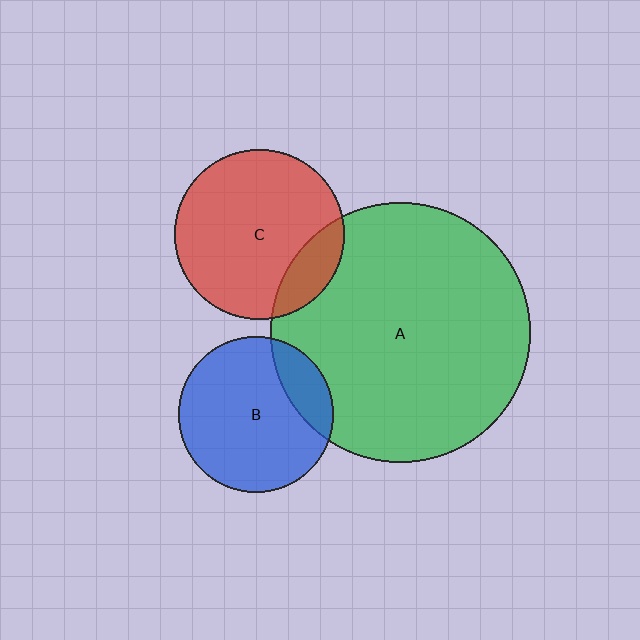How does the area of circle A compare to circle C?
Approximately 2.4 times.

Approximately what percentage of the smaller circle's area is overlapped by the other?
Approximately 15%.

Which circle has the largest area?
Circle A (green).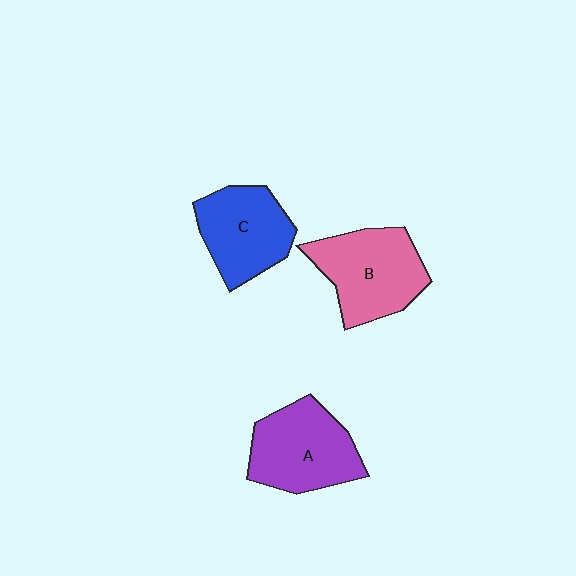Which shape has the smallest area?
Shape C (blue).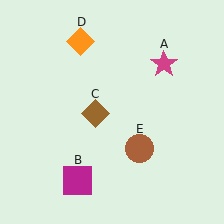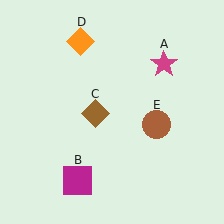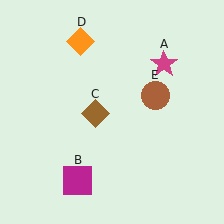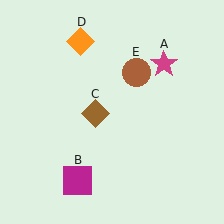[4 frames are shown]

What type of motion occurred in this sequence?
The brown circle (object E) rotated counterclockwise around the center of the scene.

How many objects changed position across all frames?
1 object changed position: brown circle (object E).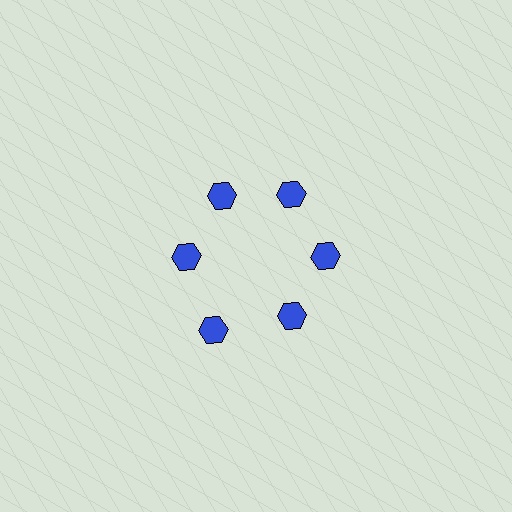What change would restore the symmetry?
The symmetry would be restored by moving it inward, back onto the ring so that all 6 hexagons sit at equal angles and equal distance from the center.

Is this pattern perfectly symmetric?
No. The 6 blue hexagons are arranged in a ring, but one element near the 7 o'clock position is pushed outward from the center, breaking the 6-fold rotational symmetry.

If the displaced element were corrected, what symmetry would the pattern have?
It would have 6-fold rotational symmetry — the pattern would map onto itself every 60 degrees.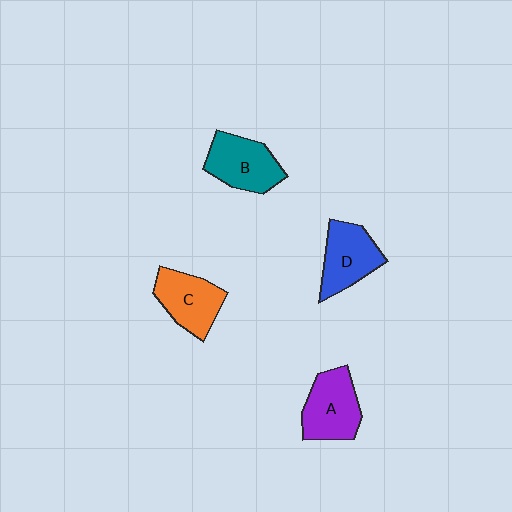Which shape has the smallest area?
Shape D (blue).